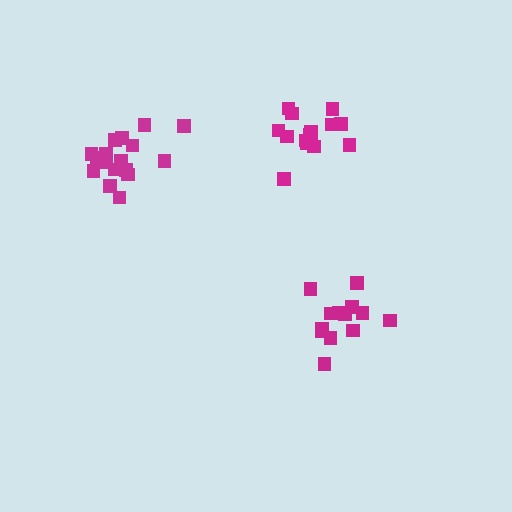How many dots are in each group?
Group 1: 13 dots, Group 2: 17 dots, Group 3: 15 dots (45 total).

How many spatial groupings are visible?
There are 3 spatial groupings.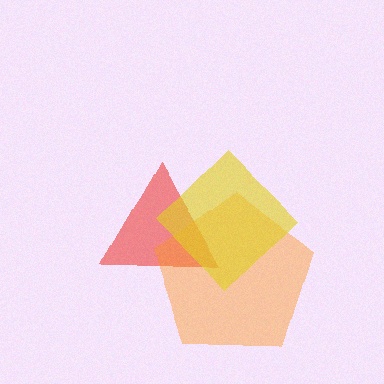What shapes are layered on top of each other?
The layered shapes are: a red triangle, an orange pentagon, a yellow diamond.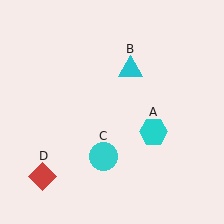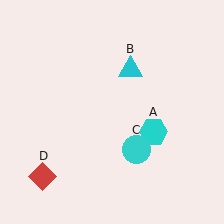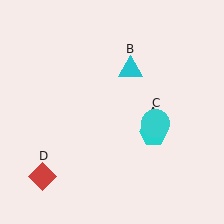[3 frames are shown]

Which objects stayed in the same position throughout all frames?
Cyan hexagon (object A) and cyan triangle (object B) and red diamond (object D) remained stationary.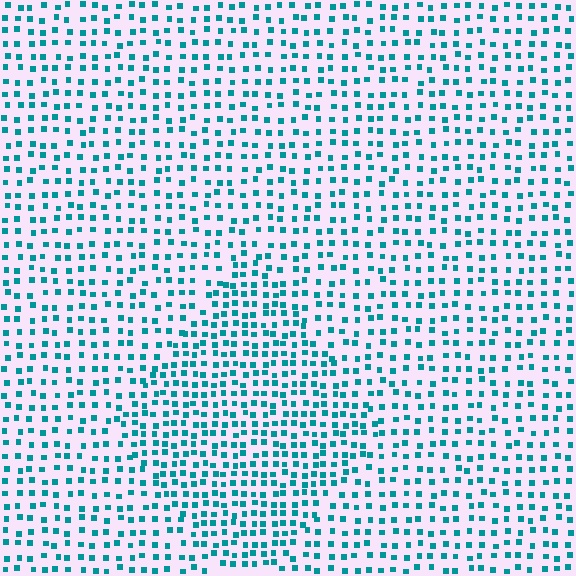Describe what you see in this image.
The image contains small teal elements arranged at two different densities. A diamond-shaped region is visible where the elements are more densely packed than the surrounding area.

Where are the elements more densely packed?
The elements are more densely packed inside the diamond boundary.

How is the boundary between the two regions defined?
The boundary is defined by a change in element density (approximately 1.6x ratio). All elements are the same color, size, and shape.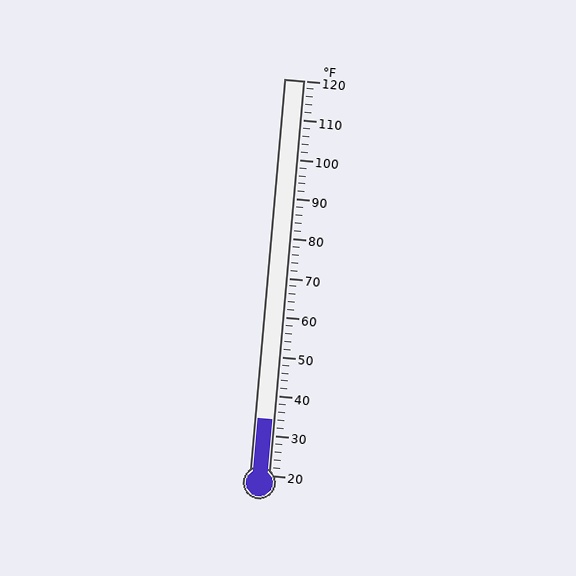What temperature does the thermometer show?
The thermometer shows approximately 34°F.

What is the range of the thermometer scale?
The thermometer scale ranges from 20°F to 120°F.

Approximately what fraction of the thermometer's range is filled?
The thermometer is filled to approximately 15% of its range.